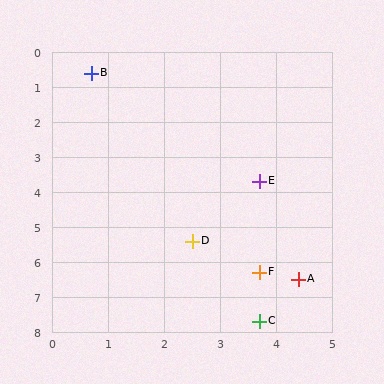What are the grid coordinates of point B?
Point B is at approximately (0.7, 0.6).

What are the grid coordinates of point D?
Point D is at approximately (2.5, 5.4).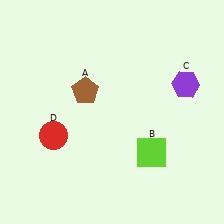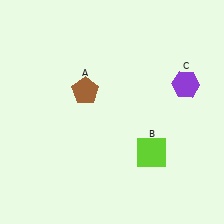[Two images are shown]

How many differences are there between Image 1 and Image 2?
There is 1 difference between the two images.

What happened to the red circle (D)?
The red circle (D) was removed in Image 2. It was in the bottom-left area of Image 1.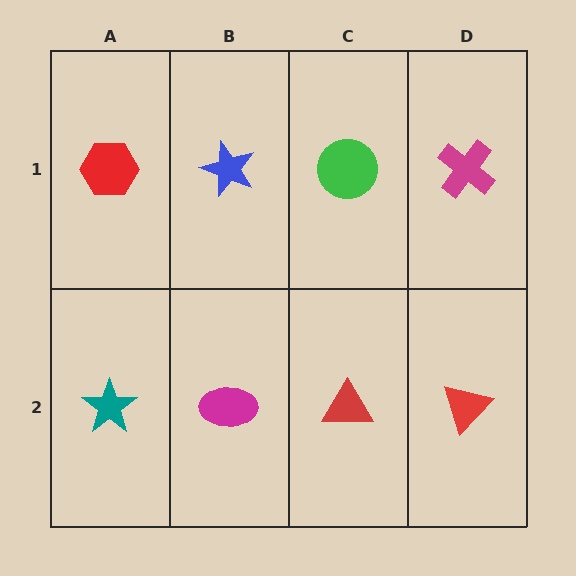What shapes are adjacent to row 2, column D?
A magenta cross (row 1, column D), a red triangle (row 2, column C).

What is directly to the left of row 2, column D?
A red triangle.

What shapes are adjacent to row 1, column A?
A teal star (row 2, column A), a blue star (row 1, column B).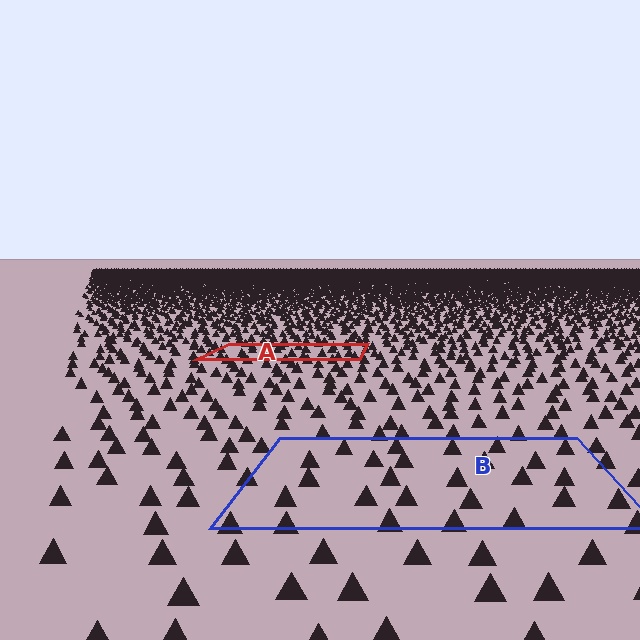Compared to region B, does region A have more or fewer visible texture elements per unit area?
Region A has more texture elements per unit area — they are packed more densely because it is farther away.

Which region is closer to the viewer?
Region B is closer. The texture elements there are larger and more spread out.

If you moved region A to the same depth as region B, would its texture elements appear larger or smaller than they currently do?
They would appear larger. At a closer depth, the same texture elements are projected at a bigger on-screen size.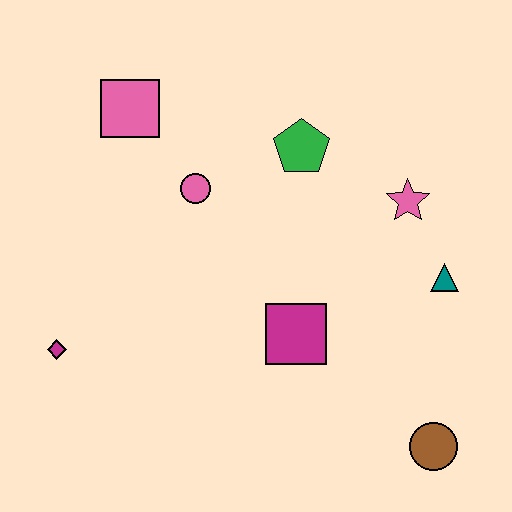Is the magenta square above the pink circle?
No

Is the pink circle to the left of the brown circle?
Yes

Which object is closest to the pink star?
The teal triangle is closest to the pink star.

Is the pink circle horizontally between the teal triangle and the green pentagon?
No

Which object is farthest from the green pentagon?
The brown circle is farthest from the green pentagon.